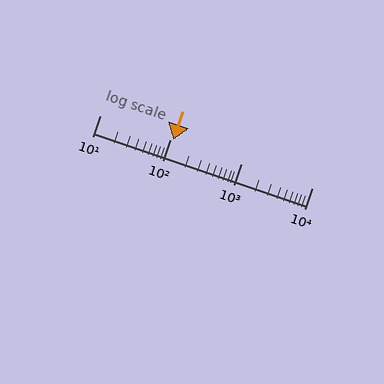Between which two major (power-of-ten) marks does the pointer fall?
The pointer is between 100 and 1000.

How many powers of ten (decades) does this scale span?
The scale spans 3 decades, from 10 to 10000.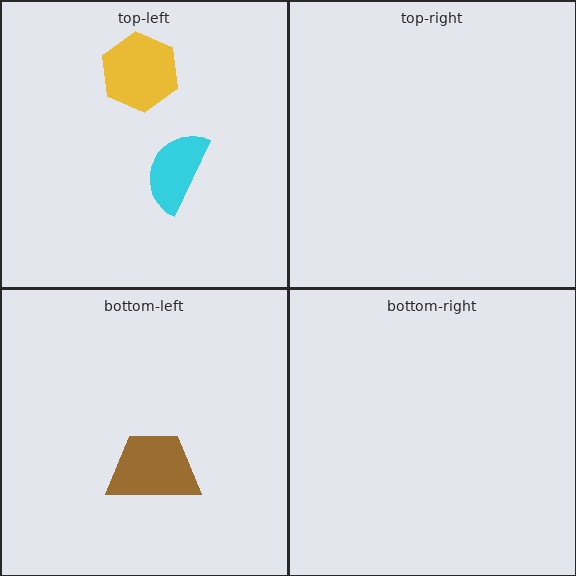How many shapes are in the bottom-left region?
1.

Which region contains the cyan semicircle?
The top-left region.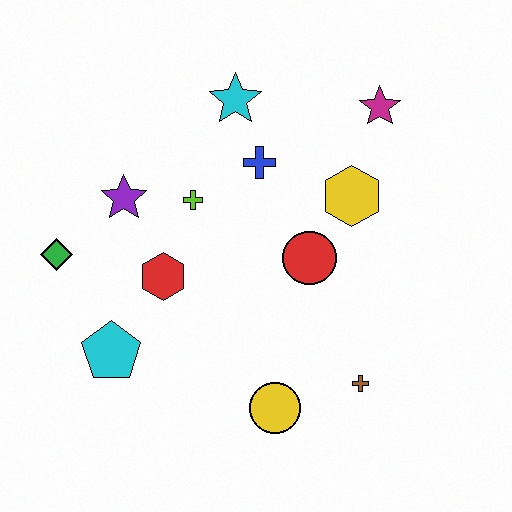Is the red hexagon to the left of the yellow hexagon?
Yes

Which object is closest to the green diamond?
The purple star is closest to the green diamond.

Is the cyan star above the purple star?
Yes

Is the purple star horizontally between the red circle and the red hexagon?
No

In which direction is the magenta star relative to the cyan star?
The magenta star is to the right of the cyan star.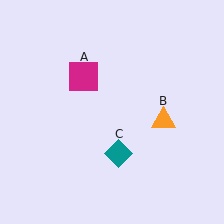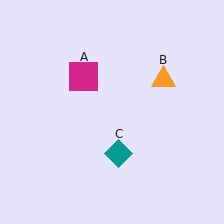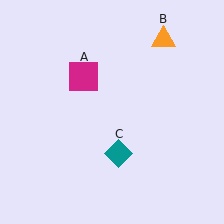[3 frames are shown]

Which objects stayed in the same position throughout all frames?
Magenta square (object A) and teal diamond (object C) remained stationary.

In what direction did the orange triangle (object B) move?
The orange triangle (object B) moved up.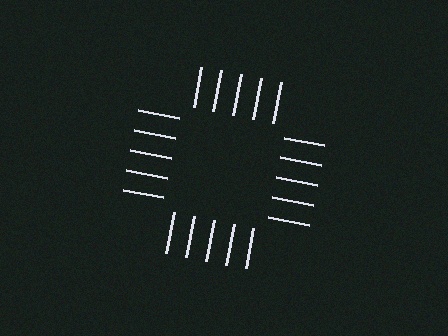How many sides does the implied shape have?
4 sides — the line-ends trace a square.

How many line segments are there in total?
20 — 5 along each of the 4 edges.